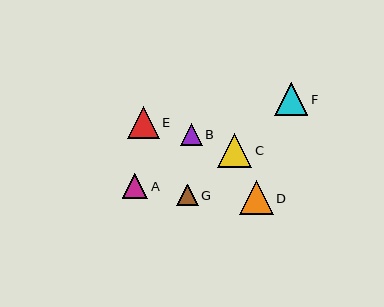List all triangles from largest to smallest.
From largest to smallest: C, D, F, E, A, G, B.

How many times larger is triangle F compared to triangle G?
Triangle F is approximately 1.5 times the size of triangle G.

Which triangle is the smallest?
Triangle B is the smallest with a size of approximately 22 pixels.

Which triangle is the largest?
Triangle C is the largest with a size of approximately 34 pixels.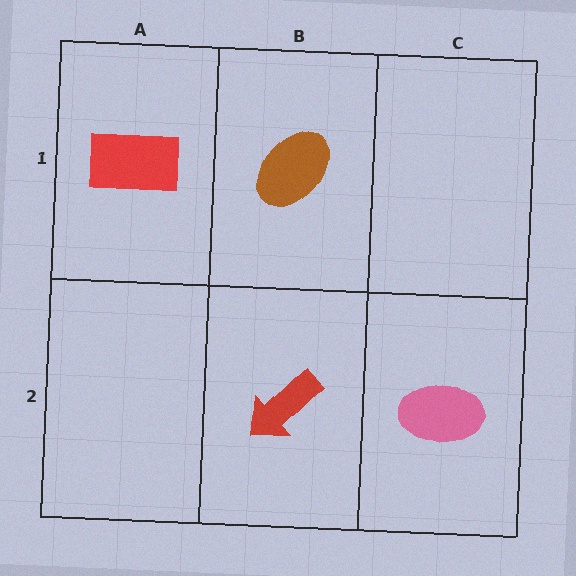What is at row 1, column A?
A red rectangle.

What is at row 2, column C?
A pink ellipse.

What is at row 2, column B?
A red arrow.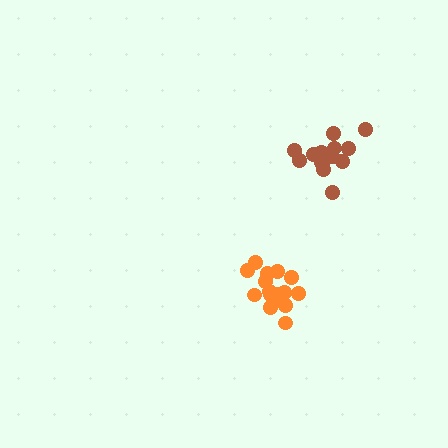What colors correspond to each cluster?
The clusters are colored: brown, orange.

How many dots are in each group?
Group 1: 14 dots, Group 2: 17 dots (31 total).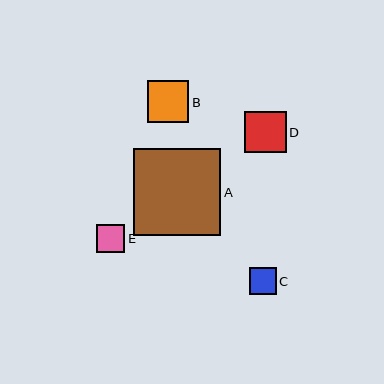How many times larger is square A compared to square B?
Square A is approximately 2.1 times the size of square B.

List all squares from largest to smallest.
From largest to smallest: A, D, B, E, C.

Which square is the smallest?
Square C is the smallest with a size of approximately 27 pixels.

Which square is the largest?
Square A is the largest with a size of approximately 87 pixels.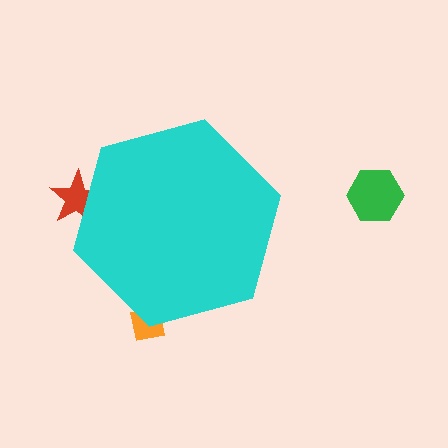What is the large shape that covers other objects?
A cyan hexagon.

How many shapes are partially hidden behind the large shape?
2 shapes are partially hidden.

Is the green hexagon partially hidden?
No, the green hexagon is fully visible.